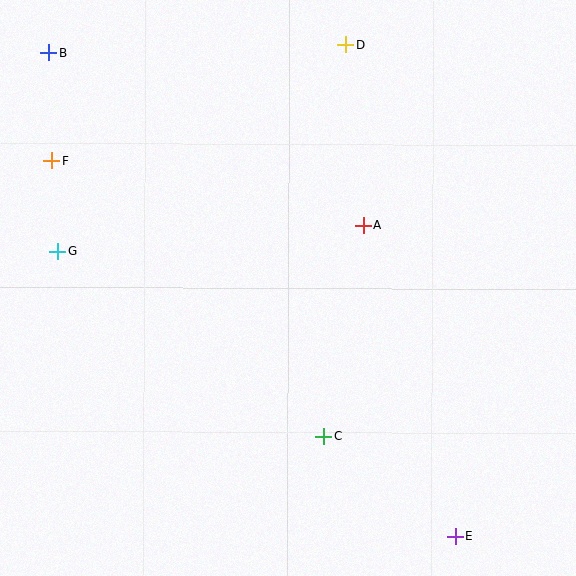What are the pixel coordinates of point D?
Point D is at (346, 45).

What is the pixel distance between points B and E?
The distance between B and E is 631 pixels.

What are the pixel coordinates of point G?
Point G is at (58, 251).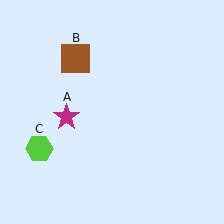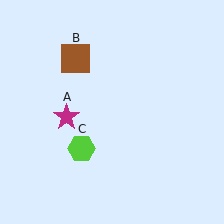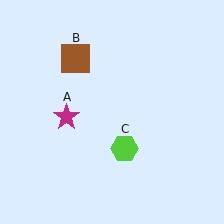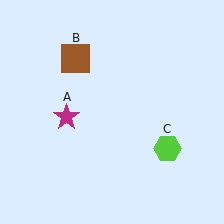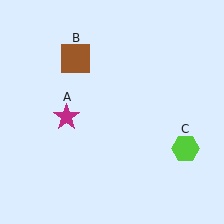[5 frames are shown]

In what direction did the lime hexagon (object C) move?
The lime hexagon (object C) moved right.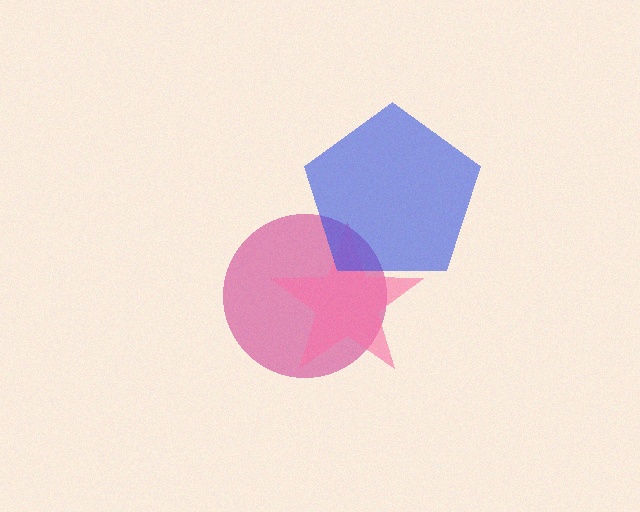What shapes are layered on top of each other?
The layered shapes are: a magenta circle, a pink star, a blue pentagon.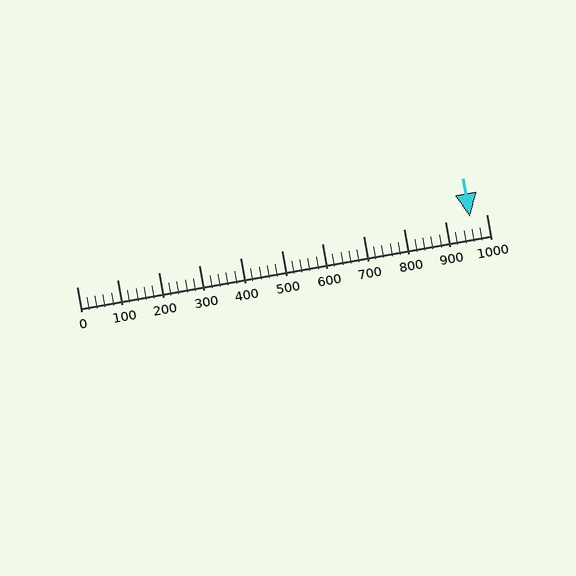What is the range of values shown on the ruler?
The ruler shows values from 0 to 1000.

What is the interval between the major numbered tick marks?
The major tick marks are spaced 100 units apart.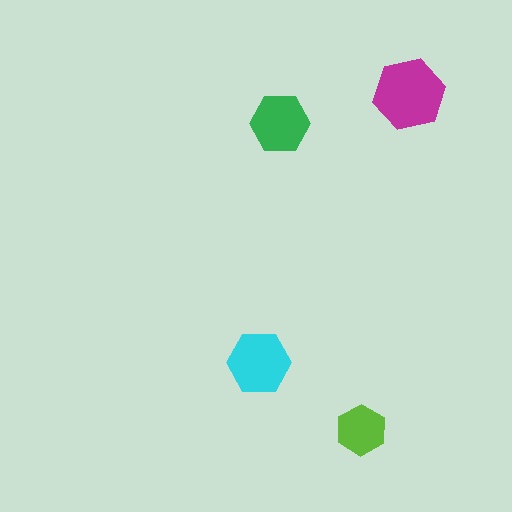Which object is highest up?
The magenta hexagon is topmost.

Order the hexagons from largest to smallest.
the magenta one, the cyan one, the green one, the lime one.